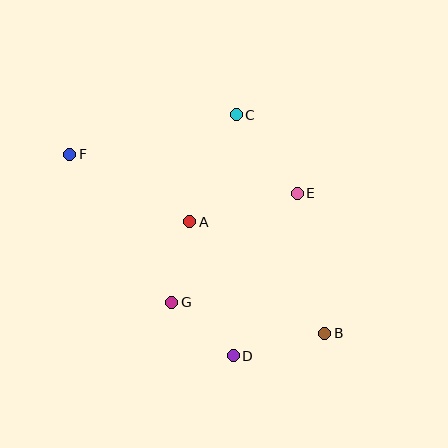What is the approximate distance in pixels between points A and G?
The distance between A and G is approximately 82 pixels.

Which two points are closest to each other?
Points D and G are closest to each other.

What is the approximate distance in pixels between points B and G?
The distance between B and G is approximately 156 pixels.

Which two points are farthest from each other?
Points B and F are farthest from each other.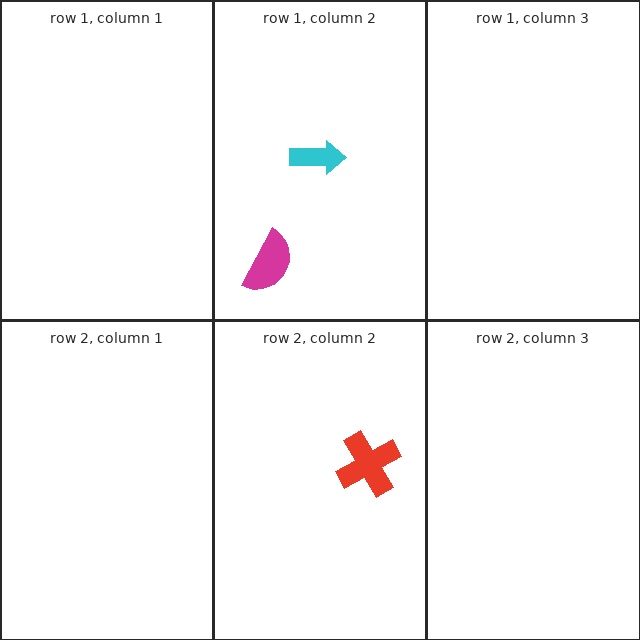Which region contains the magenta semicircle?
The row 1, column 2 region.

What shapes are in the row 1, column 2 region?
The magenta semicircle, the cyan arrow.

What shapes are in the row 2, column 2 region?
The red cross.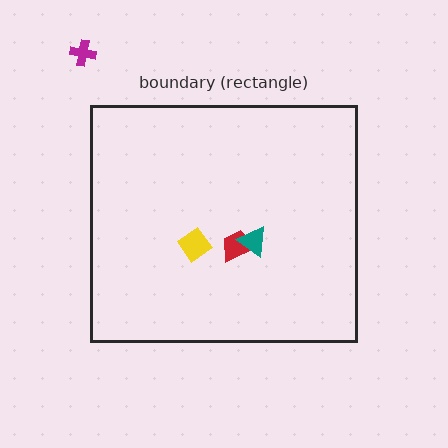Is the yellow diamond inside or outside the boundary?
Inside.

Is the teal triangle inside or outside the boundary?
Inside.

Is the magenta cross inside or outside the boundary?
Outside.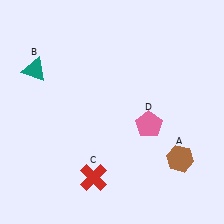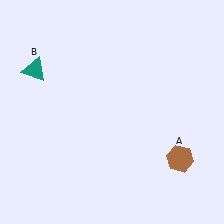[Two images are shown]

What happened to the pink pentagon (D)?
The pink pentagon (D) was removed in Image 2. It was in the bottom-right area of Image 1.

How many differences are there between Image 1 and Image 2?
There are 2 differences between the two images.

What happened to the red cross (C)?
The red cross (C) was removed in Image 2. It was in the bottom-left area of Image 1.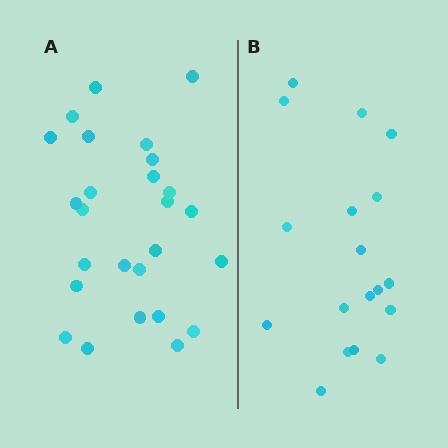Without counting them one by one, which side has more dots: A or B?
Region A (the left region) has more dots.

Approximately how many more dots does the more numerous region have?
Region A has roughly 8 or so more dots than region B.